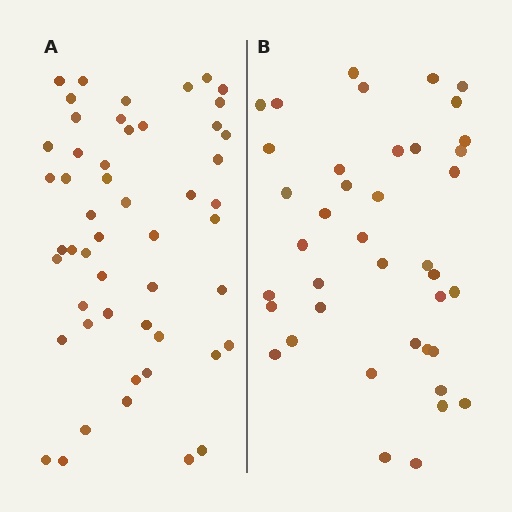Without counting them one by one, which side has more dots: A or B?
Region A (the left region) has more dots.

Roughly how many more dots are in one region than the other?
Region A has roughly 12 or so more dots than region B.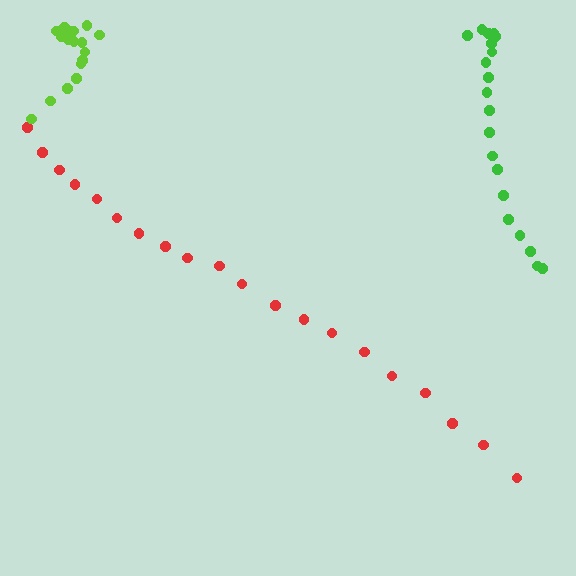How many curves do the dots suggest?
There are 3 distinct paths.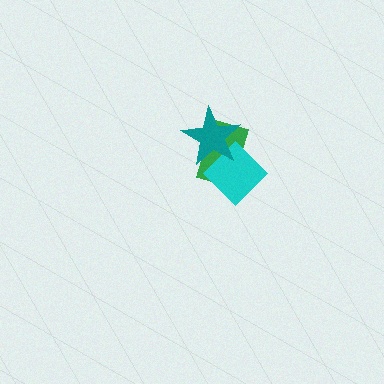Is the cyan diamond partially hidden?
Yes, it is partially covered by another shape.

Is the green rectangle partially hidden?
Yes, it is partially covered by another shape.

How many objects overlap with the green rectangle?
2 objects overlap with the green rectangle.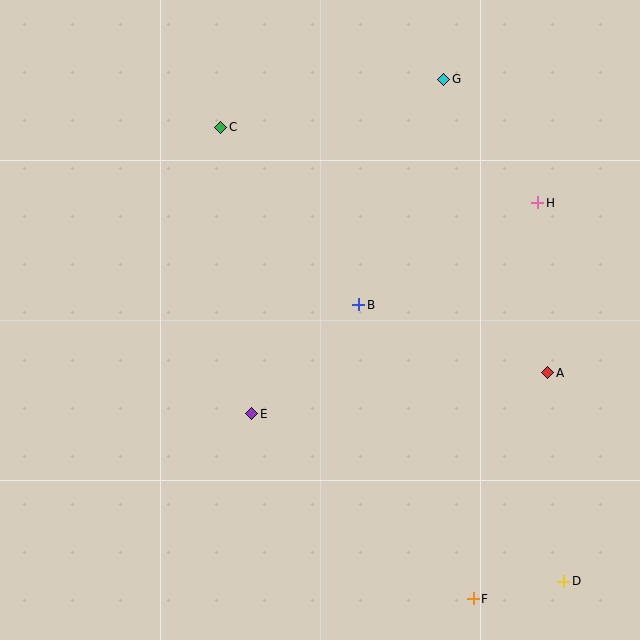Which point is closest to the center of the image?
Point B at (359, 305) is closest to the center.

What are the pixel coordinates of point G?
Point G is at (444, 79).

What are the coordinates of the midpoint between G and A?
The midpoint between G and A is at (496, 226).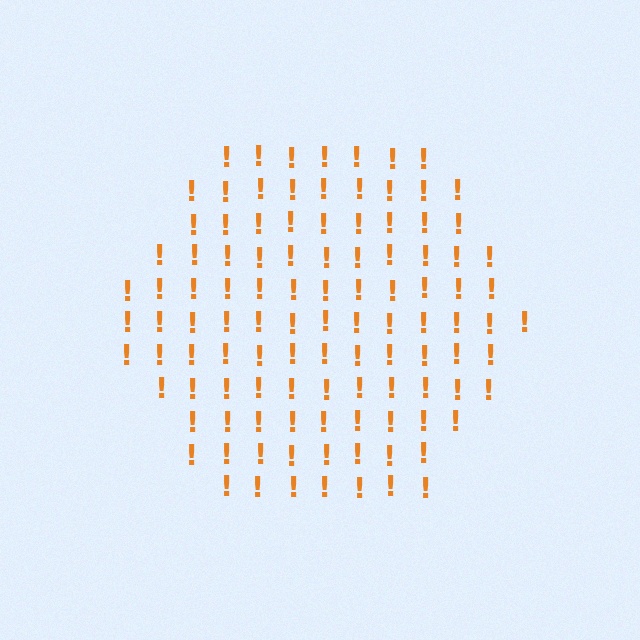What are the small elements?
The small elements are exclamation marks.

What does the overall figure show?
The overall figure shows a hexagon.